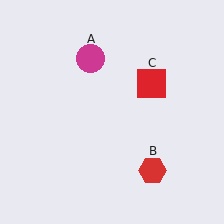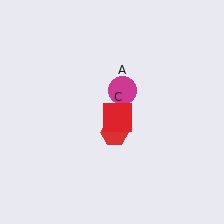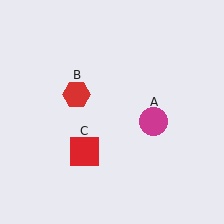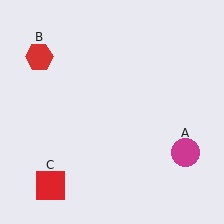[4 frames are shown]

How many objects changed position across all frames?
3 objects changed position: magenta circle (object A), red hexagon (object B), red square (object C).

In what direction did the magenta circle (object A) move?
The magenta circle (object A) moved down and to the right.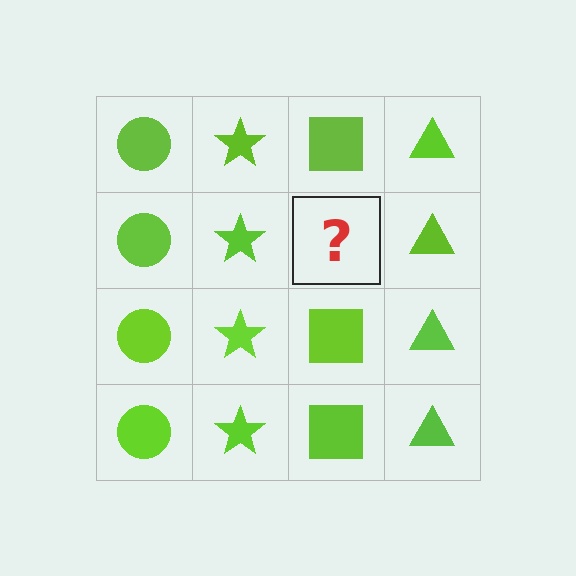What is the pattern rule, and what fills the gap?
The rule is that each column has a consistent shape. The gap should be filled with a lime square.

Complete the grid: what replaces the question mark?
The question mark should be replaced with a lime square.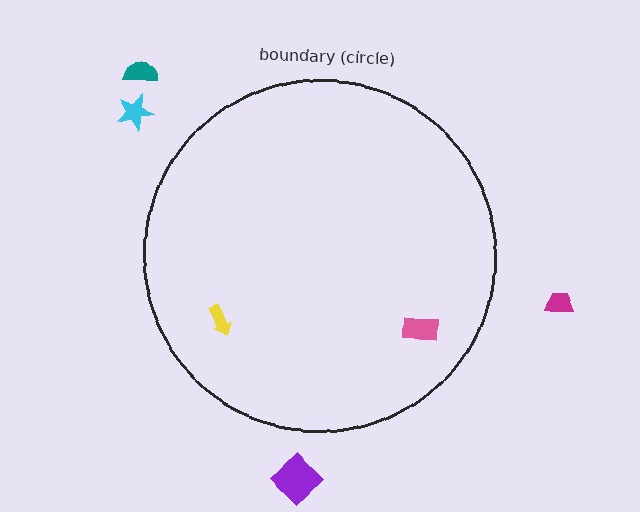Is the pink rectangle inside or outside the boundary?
Inside.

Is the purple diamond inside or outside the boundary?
Outside.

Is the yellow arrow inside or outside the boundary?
Inside.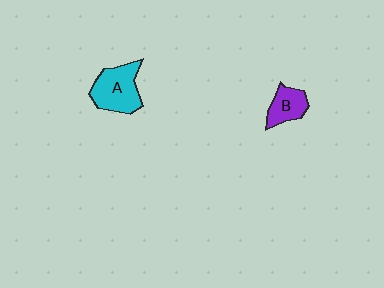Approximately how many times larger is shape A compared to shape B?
Approximately 1.6 times.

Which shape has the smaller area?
Shape B (purple).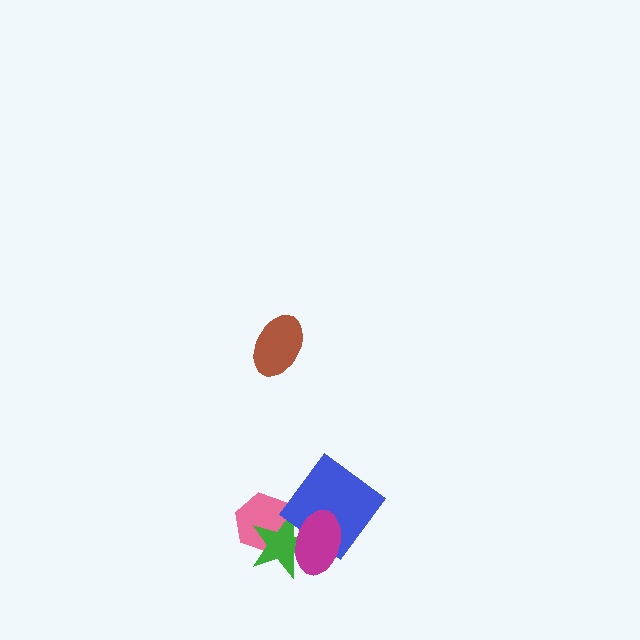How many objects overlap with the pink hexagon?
1 object overlaps with the pink hexagon.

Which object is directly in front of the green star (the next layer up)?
The blue diamond is directly in front of the green star.